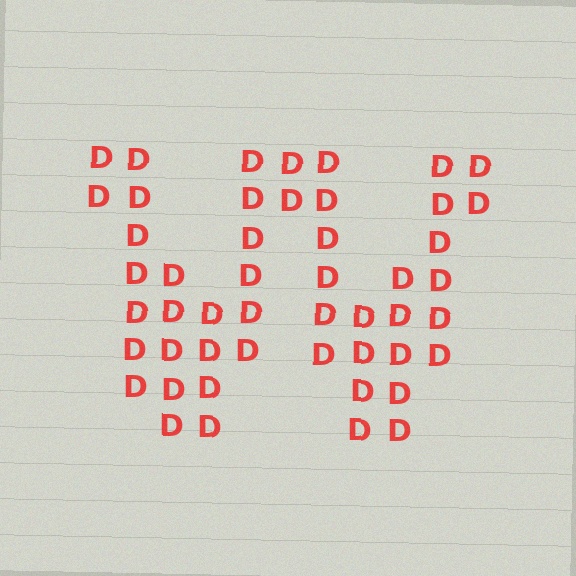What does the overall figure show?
The overall figure shows the letter W.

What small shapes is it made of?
It is made of small letter D's.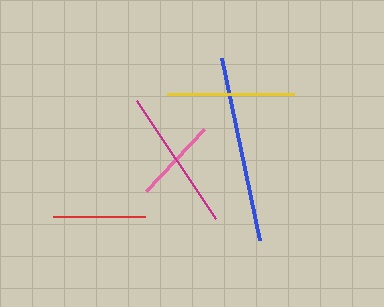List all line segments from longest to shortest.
From longest to shortest: blue, magenta, yellow, red, pink.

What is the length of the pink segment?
The pink segment is approximately 85 pixels long.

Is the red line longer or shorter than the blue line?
The blue line is longer than the red line.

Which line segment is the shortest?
The pink line is the shortest at approximately 85 pixels.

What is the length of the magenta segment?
The magenta segment is approximately 141 pixels long.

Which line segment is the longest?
The blue line is the longest at approximately 186 pixels.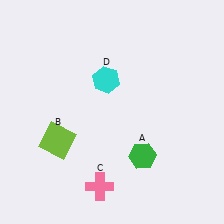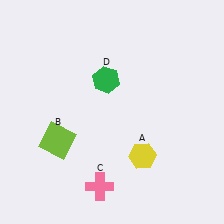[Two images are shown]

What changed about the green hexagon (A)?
In Image 1, A is green. In Image 2, it changed to yellow.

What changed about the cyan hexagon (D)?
In Image 1, D is cyan. In Image 2, it changed to green.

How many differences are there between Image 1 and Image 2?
There are 2 differences between the two images.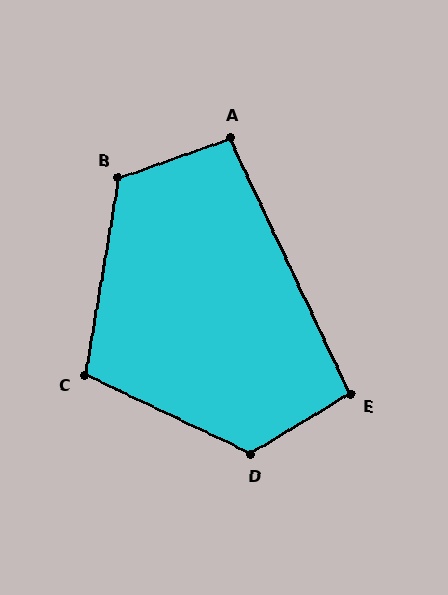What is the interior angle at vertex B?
Approximately 119 degrees (obtuse).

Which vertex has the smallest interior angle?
A, at approximately 96 degrees.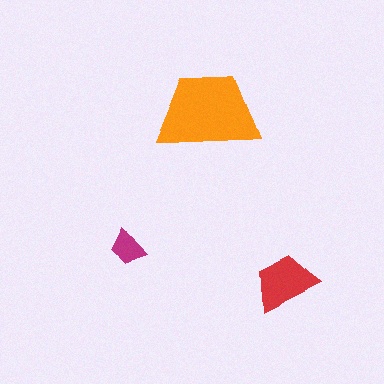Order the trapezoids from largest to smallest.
the orange one, the red one, the magenta one.